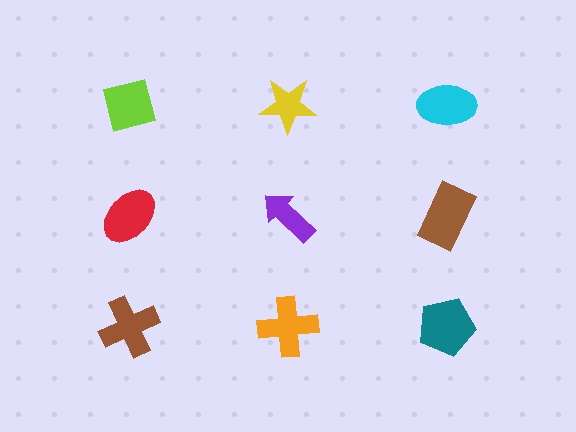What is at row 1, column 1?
A lime square.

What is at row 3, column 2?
An orange cross.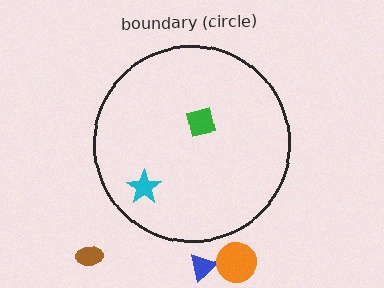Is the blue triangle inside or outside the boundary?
Outside.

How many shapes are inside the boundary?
2 inside, 3 outside.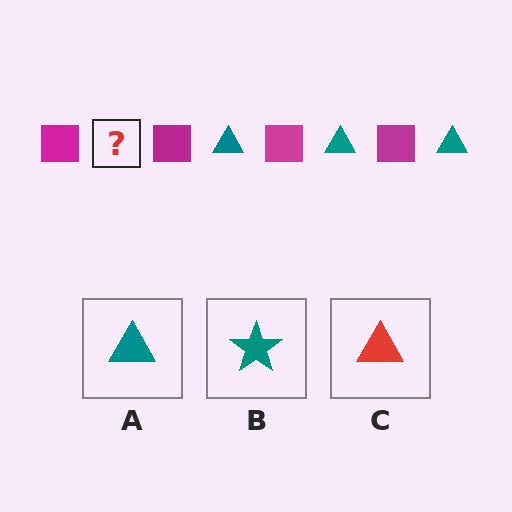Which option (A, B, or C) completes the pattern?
A.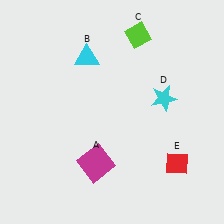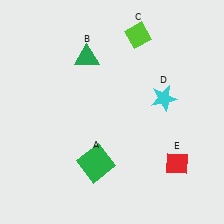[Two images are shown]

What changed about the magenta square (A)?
In Image 1, A is magenta. In Image 2, it changed to green.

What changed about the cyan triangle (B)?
In Image 1, B is cyan. In Image 2, it changed to green.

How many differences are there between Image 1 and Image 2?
There are 2 differences between the two images.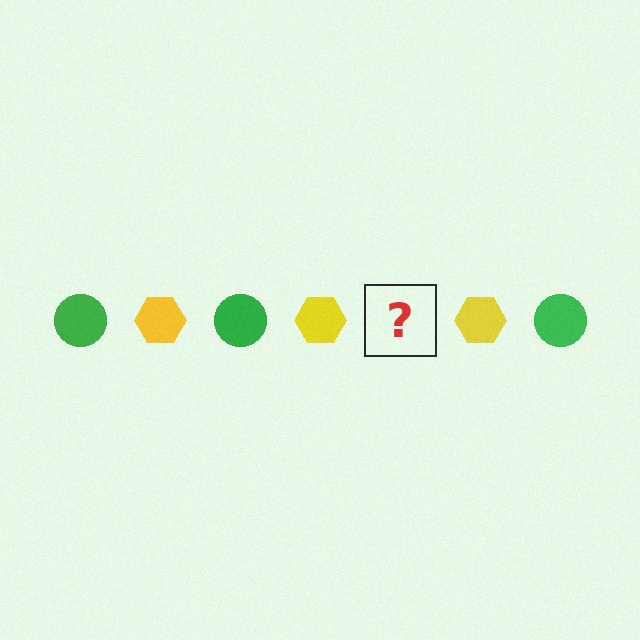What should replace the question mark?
The question mark should be replaced with a green circle.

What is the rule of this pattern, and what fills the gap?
The rule is that the pattern alternates between green circle and yellow hexagon. The gap should be filled with a green circle.